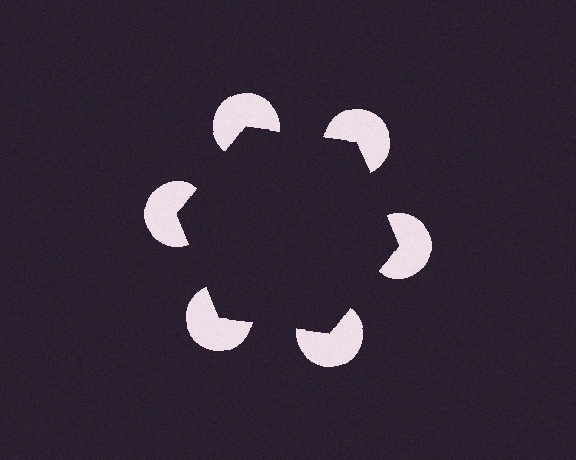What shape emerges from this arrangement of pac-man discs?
An illusory hexagon — its edges are inferred from the aligned wedge cuts in the pac-man discs, not physically drawn.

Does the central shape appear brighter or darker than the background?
It typically appears slightly darker than the background, even though no actual brightness change is drawn.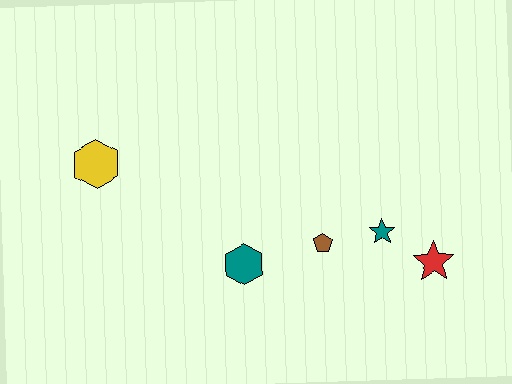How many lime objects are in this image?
There are no lime objects.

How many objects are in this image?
There are 5 objects.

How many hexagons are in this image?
There are 2 hexagons.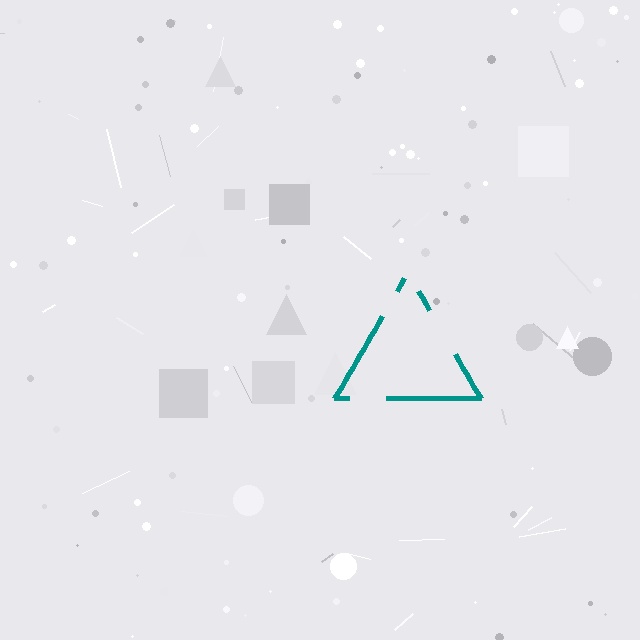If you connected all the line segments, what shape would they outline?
They would outline a triangle.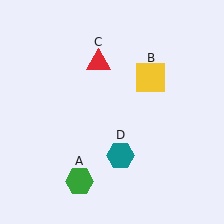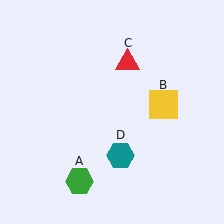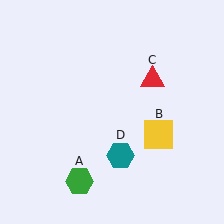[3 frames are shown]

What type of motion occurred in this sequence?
The yellow square (object B), red triangle (object C) rotated clockwise around the center of the scene.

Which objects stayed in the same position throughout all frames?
Green hexagon (object A) and teal hexagon (object D) remained stationary.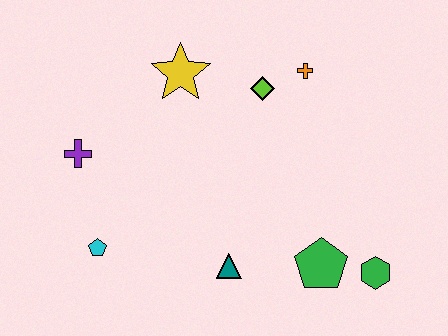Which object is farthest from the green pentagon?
The purple cross is farthest from the green pentagon.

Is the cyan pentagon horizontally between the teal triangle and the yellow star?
No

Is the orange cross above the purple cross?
Yes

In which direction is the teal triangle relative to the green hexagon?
The teal triangle is to the left of the green hexagon.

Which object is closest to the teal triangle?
The green pentagon is closest to the teal triangle.